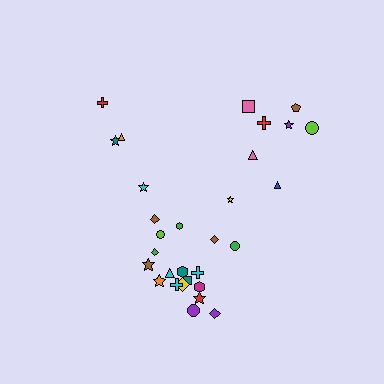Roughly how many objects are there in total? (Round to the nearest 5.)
Roughly 30 objects in total.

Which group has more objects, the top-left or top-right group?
The top-right group.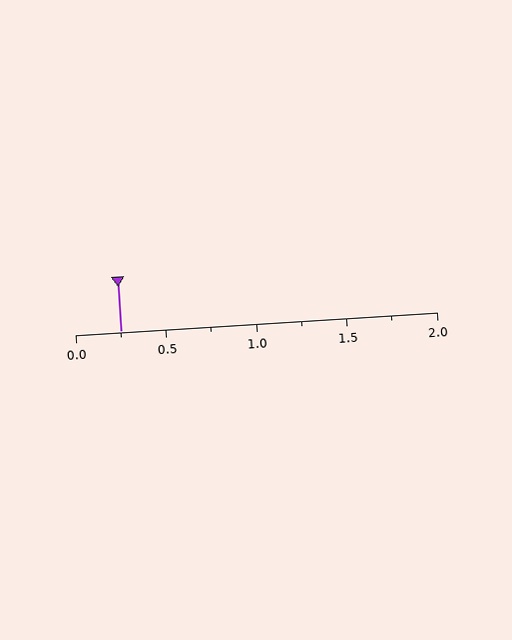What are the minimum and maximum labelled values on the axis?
The axis runs from 0.0 to 2.0.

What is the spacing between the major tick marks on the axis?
The major ticks are spaced 0.5 apart.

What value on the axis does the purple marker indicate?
The marker indicates approximately 0.25.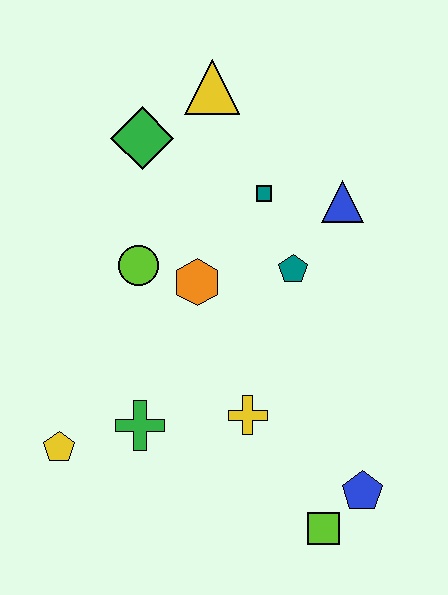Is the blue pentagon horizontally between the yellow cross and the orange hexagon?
No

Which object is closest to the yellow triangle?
The green diamond is closest to the yellow triangle.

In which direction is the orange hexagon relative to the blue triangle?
The orange hexagon is to the left of the blue triangle.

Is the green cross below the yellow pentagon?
No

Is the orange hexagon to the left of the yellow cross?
Yes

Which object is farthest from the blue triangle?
The yellow pentagon is farthest from the blue triangle.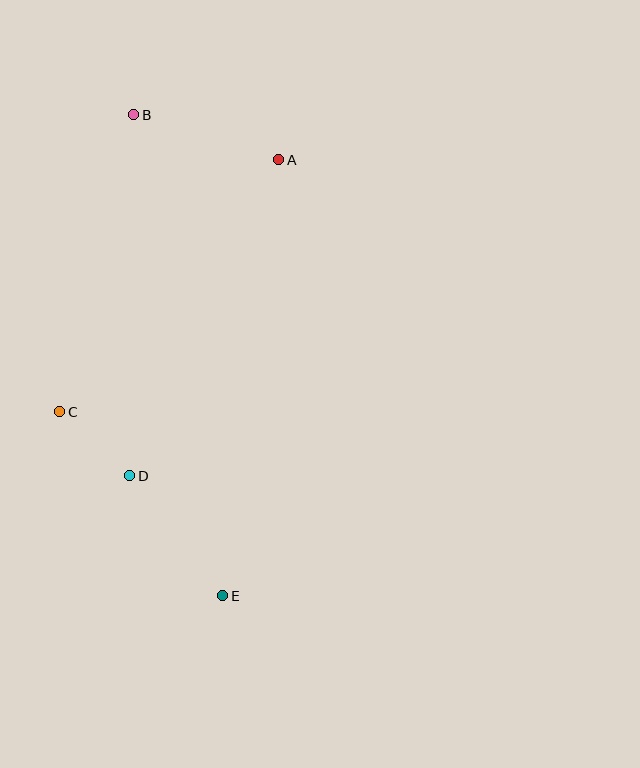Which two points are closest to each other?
Points C and D are closest to each other.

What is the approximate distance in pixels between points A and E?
The distance between A and E is approximately 440 pixels.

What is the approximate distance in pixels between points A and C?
The distance between A and C is approximately 334 pixels.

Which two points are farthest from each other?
Points B and E are farthest from each other.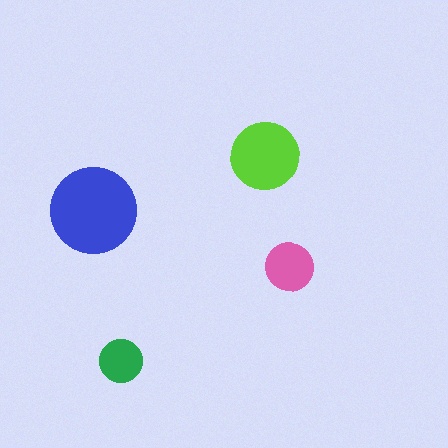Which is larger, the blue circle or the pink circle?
The blue one.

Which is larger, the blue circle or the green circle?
The blue one.